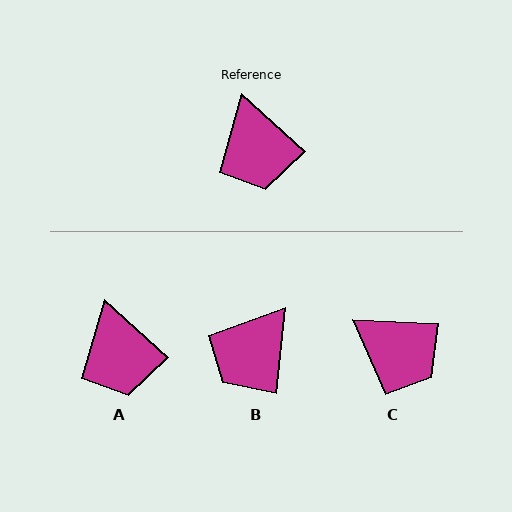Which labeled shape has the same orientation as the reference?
A.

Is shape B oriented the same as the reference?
No, it is off by about 54 degrees.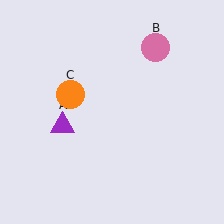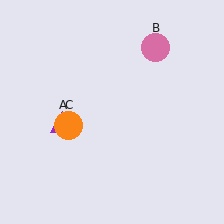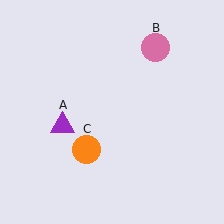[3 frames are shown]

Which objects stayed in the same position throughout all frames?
Purple triangle (object A) and pink circle (object B) remained stationary.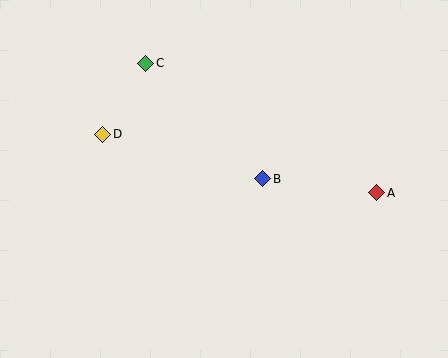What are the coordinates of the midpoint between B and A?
The midpoint between B and A is at (320, 186).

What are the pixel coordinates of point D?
Point D is at (103, 134).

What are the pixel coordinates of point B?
Point B is at (263, 179).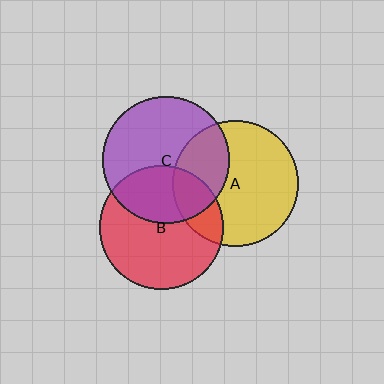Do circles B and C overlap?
Yes.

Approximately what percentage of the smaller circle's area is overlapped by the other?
Approximately 35%.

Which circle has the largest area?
Circle C (purple).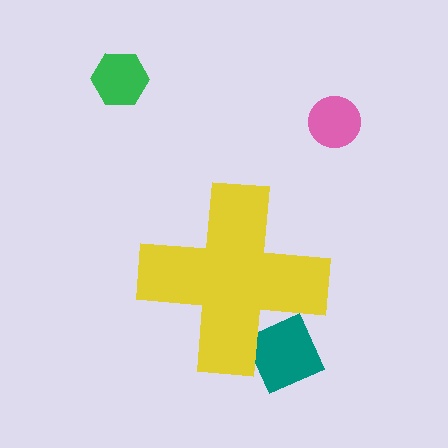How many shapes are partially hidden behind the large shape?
1 shape is partially hidden.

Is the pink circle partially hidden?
No, the pink circle is fully visible.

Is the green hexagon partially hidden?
No, the green hexagon is fully visible.